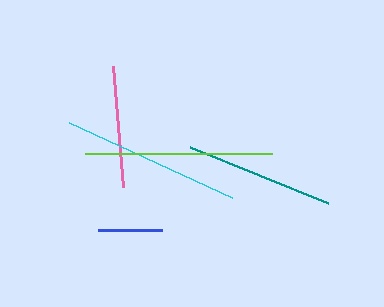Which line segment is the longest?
The lime line is the longest at approximately 188 pixels.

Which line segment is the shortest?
The blue line is the shortest at approximately 64 pixels.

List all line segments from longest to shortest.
From longest to shortest: lime, cyan, teal, pink, blue.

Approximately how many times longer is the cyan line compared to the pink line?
The cyan line is approximately 1.5 times the length of the pink line.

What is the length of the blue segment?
The blue segment is approximately 64 pixels long.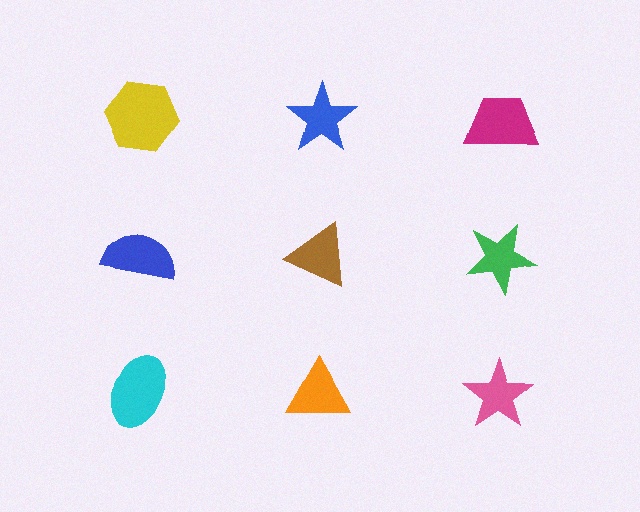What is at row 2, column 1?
A blue semicircle.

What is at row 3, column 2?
An orange triangle.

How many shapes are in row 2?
3 shapes.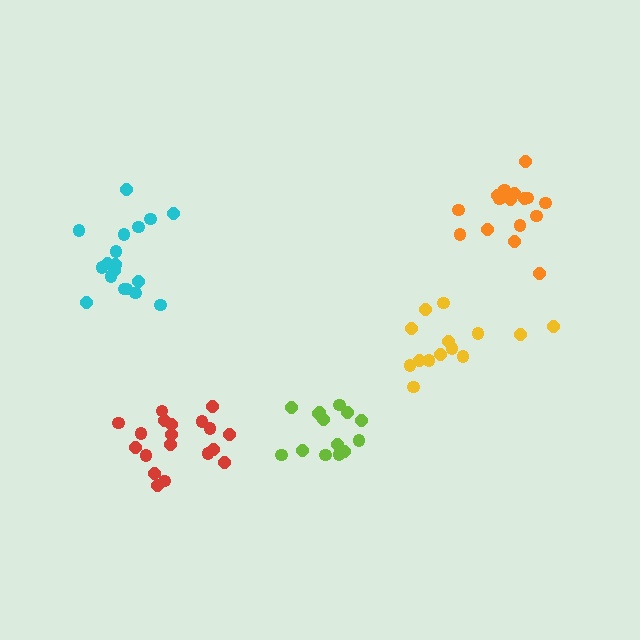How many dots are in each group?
Group 1: 18 dots, Group 2: 14 dots, Group 3: 19 dots, Group 4: 18 dots, Group 5: 14 dots (83 total).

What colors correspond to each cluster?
The clusters are colored: orange, yellow, red, cyan, lime.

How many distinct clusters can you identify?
There are 5 distinct clusters.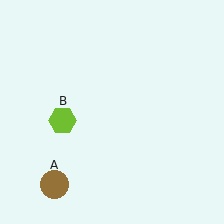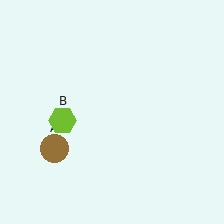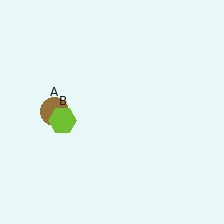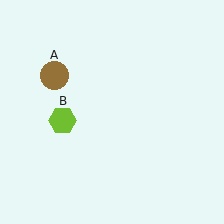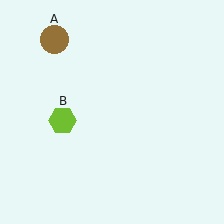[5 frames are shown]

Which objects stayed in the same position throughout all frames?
Lime hexagon (object B) remained stationary.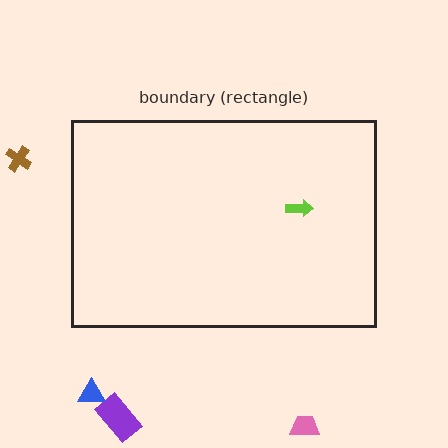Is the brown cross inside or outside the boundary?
Outside.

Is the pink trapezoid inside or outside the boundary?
Outside.